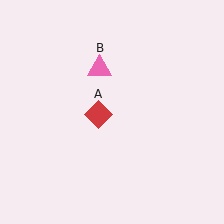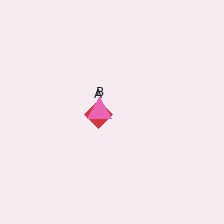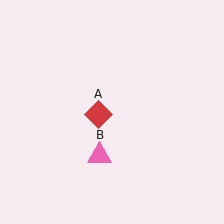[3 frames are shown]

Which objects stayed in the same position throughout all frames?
Red diamond (object A) remained stationary.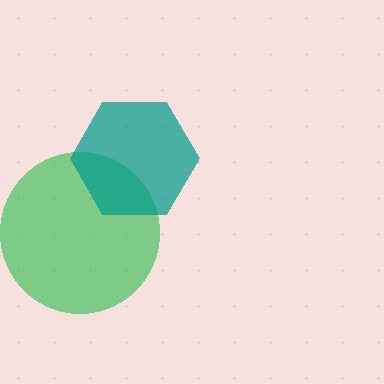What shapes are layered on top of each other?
The layered shapes are: a green circle, a teal hexagon.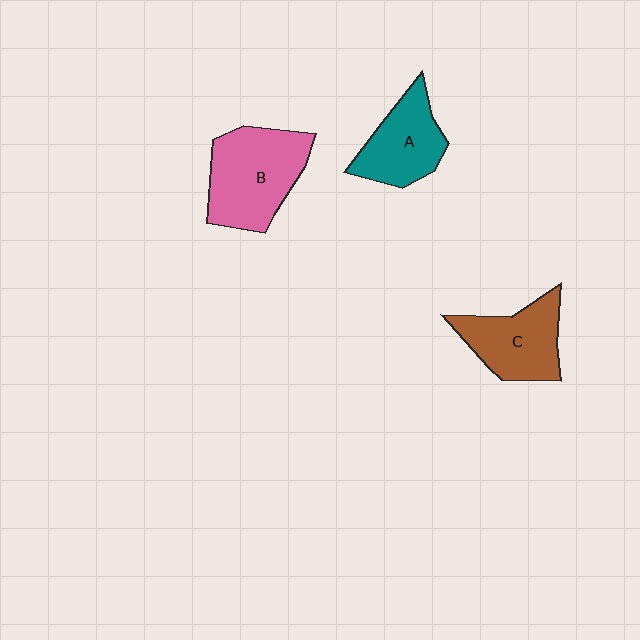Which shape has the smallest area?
Shape A (teal).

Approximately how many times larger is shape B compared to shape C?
Approximately 1.3 times.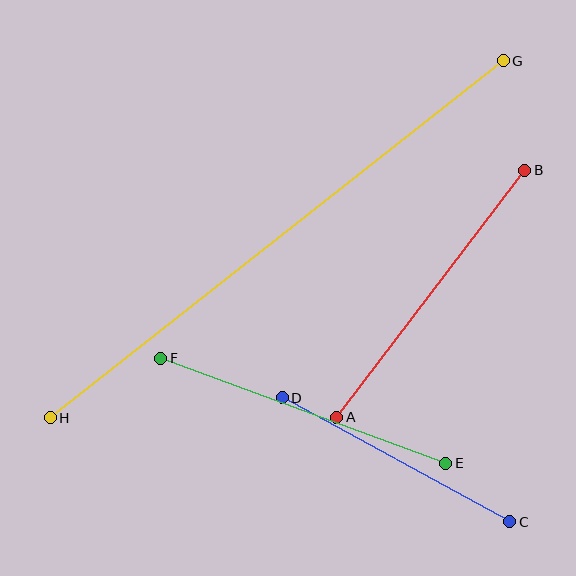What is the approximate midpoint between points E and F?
The midpoint is at approximately (303, 411) pixels.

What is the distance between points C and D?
The distance is approximately 259 pixels.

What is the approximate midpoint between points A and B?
The midpoint is at approximately (431, 294) pixels.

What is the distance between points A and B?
The distance is approximately 310 pixels.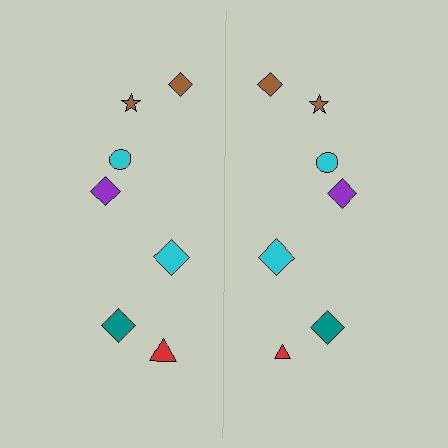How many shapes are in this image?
There are 14 shapes in this image.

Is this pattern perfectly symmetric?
No, the pattern is not perfectly symmetric. The red triangle on the right side has a different size than its mirror counterpart.